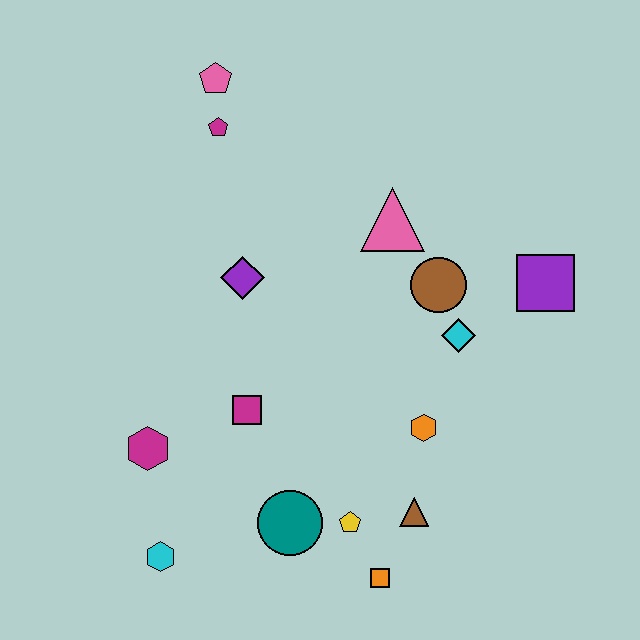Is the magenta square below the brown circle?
Yes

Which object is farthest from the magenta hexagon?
The purple square is farthest from the magenta hexagon.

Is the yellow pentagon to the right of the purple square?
No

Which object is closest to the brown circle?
The cyan diamond is closest to the brown circle.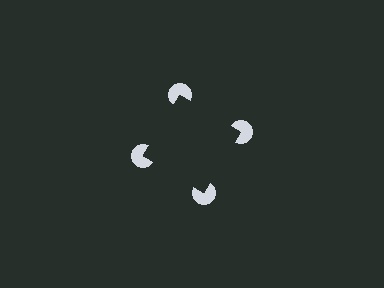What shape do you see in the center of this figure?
An illusory square — its edges are inferred from the aligned wedge cuts in the pac-man discs, not physically drawn.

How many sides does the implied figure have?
4 sides.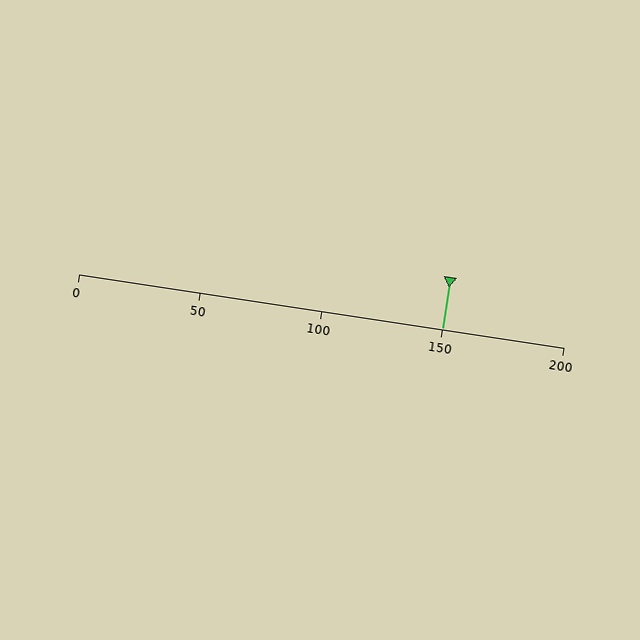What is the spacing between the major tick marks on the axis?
The major ticks are spaced 50 apart.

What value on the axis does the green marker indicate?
The marker indicates approximately 150.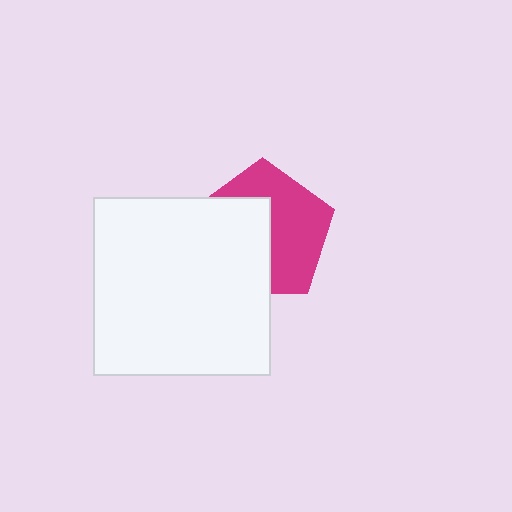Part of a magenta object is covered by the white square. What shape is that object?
It is a pentagon.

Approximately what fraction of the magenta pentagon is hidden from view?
Roughly 48% of the magenta pentagon is hidden behind the white square.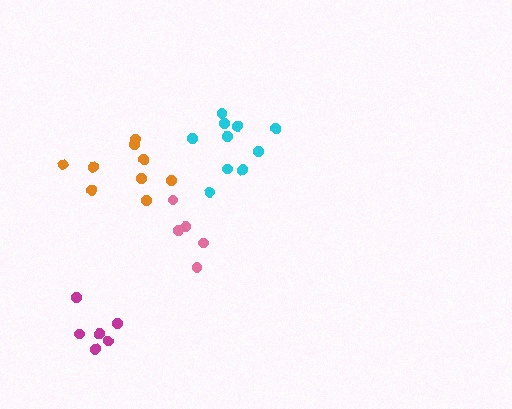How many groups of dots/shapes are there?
There are 4 groups.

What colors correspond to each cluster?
The clusters are colored: pink, cyan, magenta, orange.